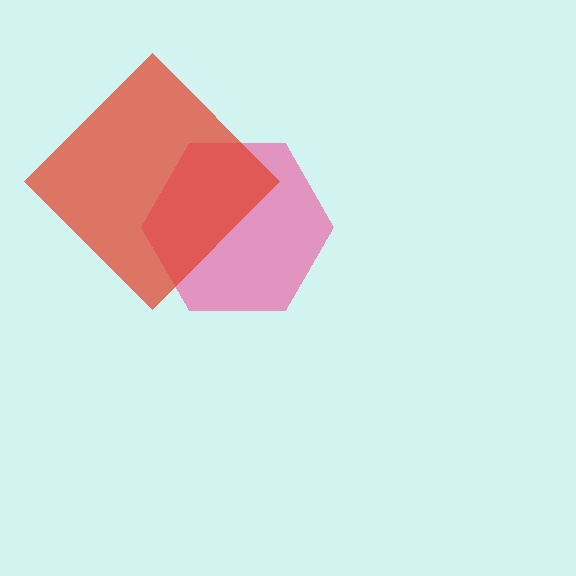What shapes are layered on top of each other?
The layered shapes are: a pink hexagon, a red diamond.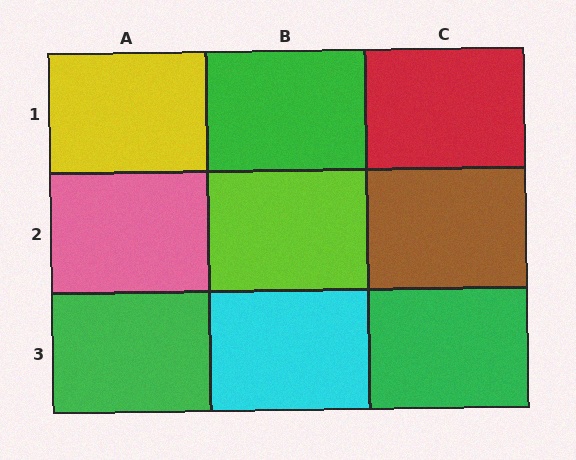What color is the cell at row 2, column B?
Lime.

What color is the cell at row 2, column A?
Pink.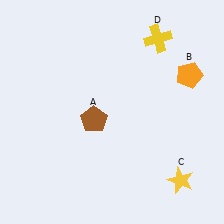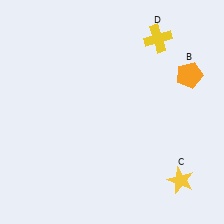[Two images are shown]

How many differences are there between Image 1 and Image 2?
There is 1 difference between the two images.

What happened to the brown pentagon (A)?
The brown pentagon (A) was removed in Image 2. It was in the bottom-left area of Image 1.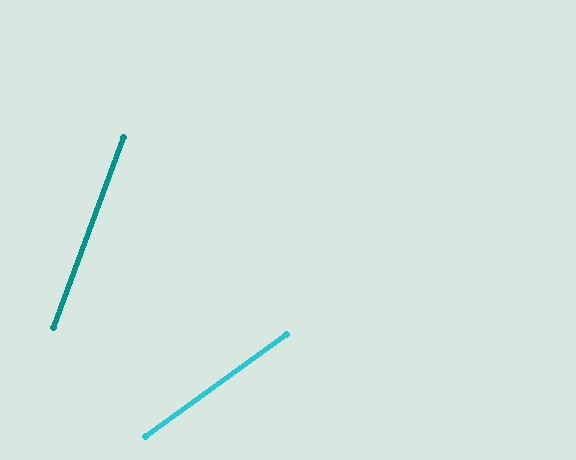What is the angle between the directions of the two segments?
Approximately 34 degrees.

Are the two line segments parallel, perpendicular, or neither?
Neither parallel nor perpendicular — they differ by about 34°.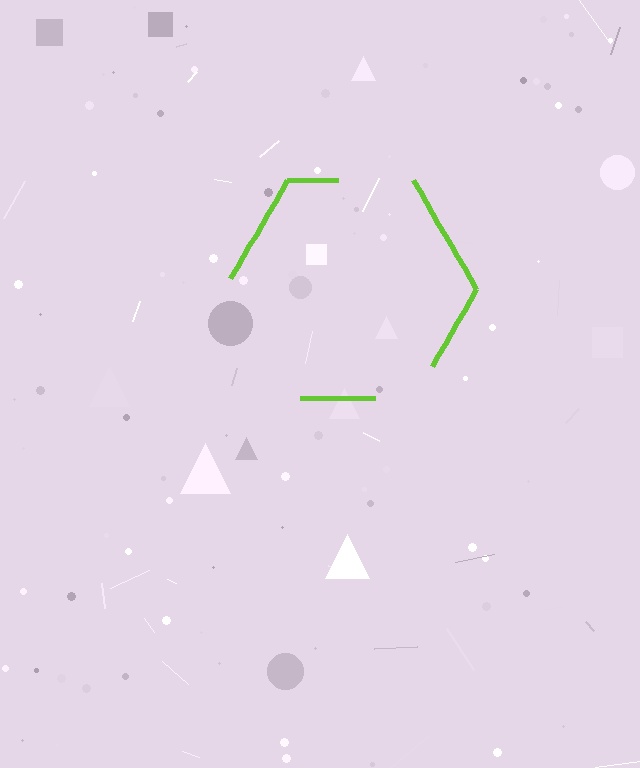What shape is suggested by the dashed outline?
The dashed outline suggests a hexagon.